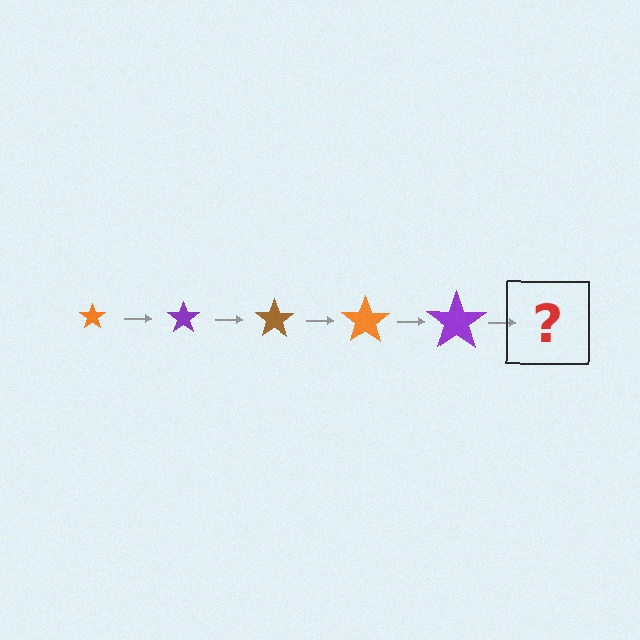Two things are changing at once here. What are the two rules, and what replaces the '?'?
The two rules are that the star grows larger each step and the color cycles through orange, purple, and brown. The '?' should be a brown star, larger than the previous one.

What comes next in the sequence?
The next element should be a brown star, larger than the previous one.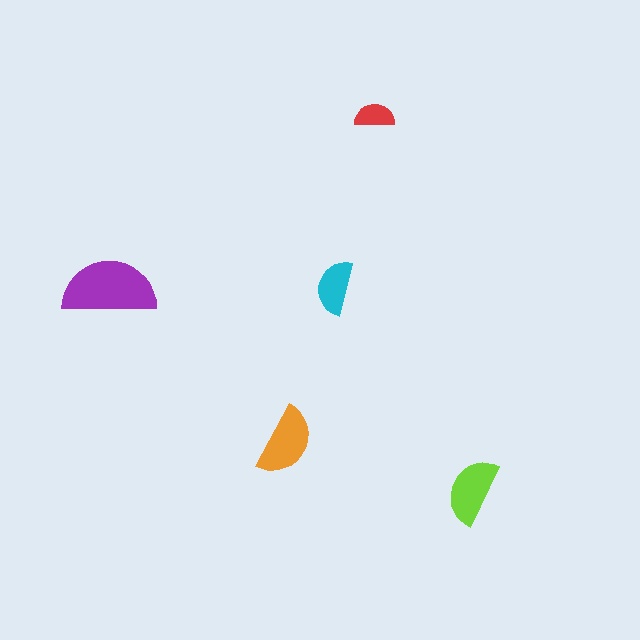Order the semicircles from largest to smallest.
the purple one, the orange one, the lime one, the cyan one, the red one.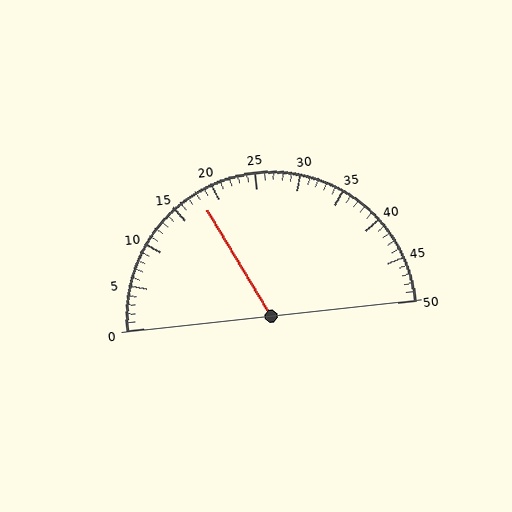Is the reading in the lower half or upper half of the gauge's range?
The reading is in the lower half of the range (0 to 50).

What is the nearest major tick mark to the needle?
The nearest major tick mark is 20.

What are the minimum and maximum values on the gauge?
The gauge ranges from 0 to 50.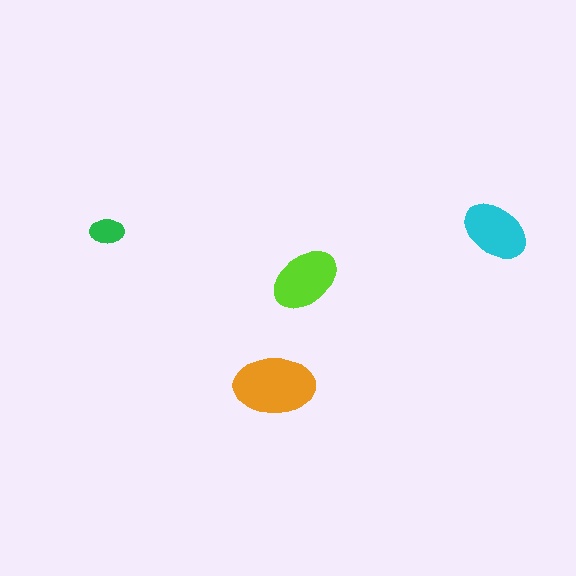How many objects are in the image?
There are 4 objects in the image.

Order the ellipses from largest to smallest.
the orange one, the lime one, the cyan one, the green one.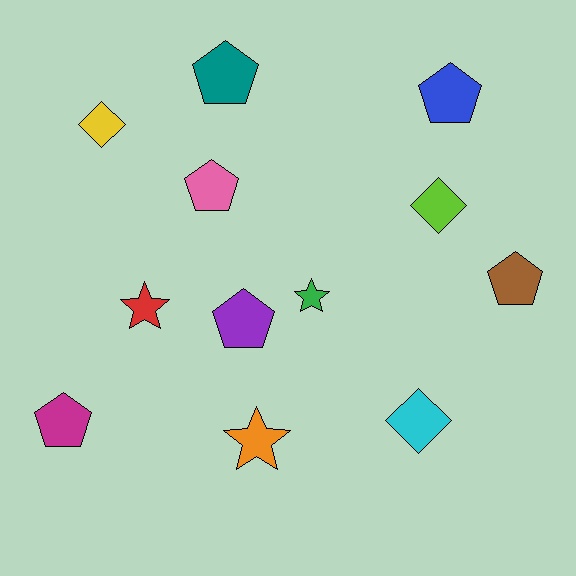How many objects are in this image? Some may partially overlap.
There are 12 objects.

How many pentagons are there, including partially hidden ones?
There are 6 pentagons.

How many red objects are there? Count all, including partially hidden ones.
There is 1 red object.